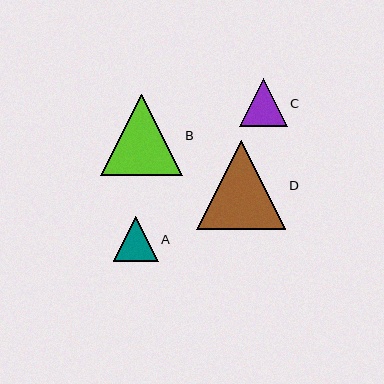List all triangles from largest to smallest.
From largest to smallest: D, B, C, A.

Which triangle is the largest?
Triangle D is the largest with a size of approximately 89 pixels.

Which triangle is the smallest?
Triangle A is the smallest with a size of approximately 45 pixels.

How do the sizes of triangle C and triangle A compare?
Triangle C and triangle A are approximately the same size.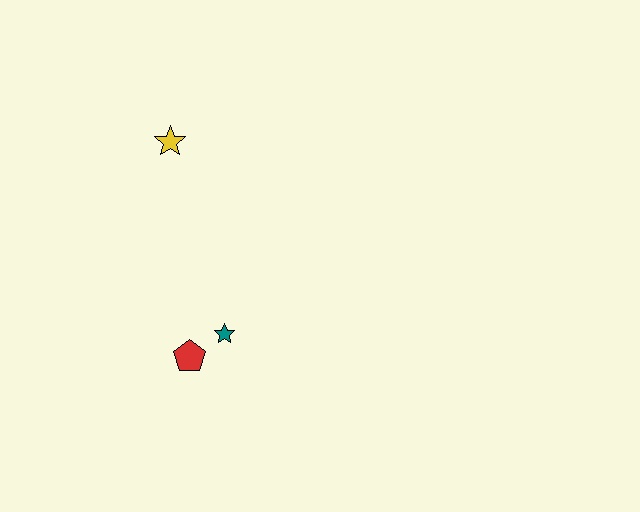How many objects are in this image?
There are 3 objects.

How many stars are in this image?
There are 2 stars.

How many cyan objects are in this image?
There are no cyan objects.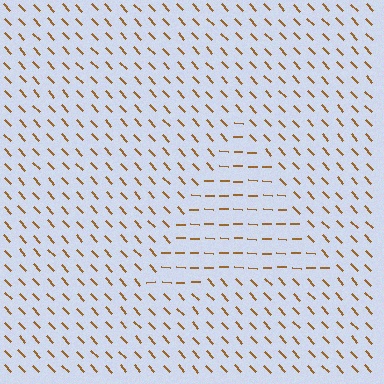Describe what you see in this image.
The image is filled with small brown line segments. A triangle region in the image has lines oriented differently from the surrounding lines, creating a visible texture boundary.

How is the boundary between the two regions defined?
The boundary is defined purely by a change in line orientation (approximately 45 degrees difference). All lines are the same color and thickness.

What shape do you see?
I see a triangle.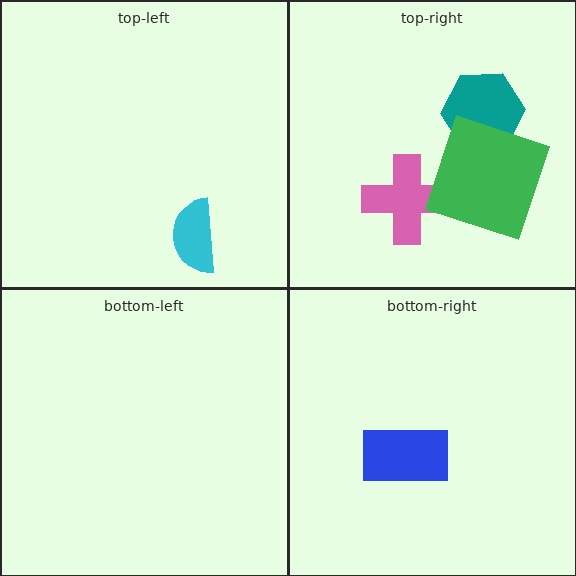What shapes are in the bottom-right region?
The blue rectangle.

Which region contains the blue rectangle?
The bottom-right region.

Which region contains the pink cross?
The top-right region.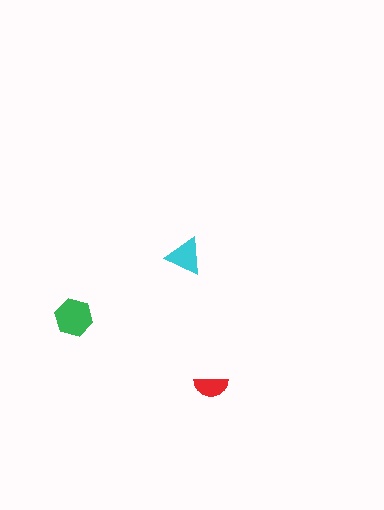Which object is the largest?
The green hexagon.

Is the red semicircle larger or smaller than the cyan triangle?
Smaller.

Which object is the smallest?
The red semicircle.